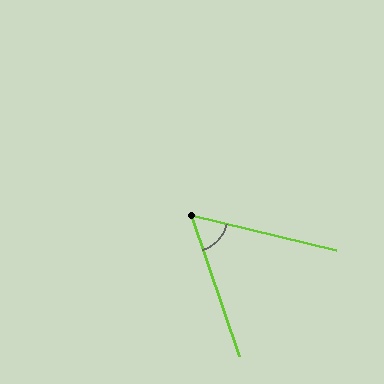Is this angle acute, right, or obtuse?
It is acute.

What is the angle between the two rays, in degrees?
Approximately 57 degrees.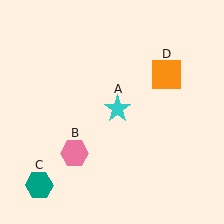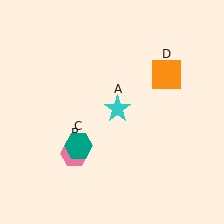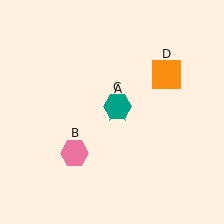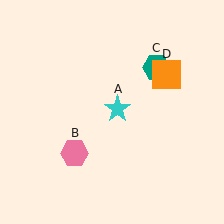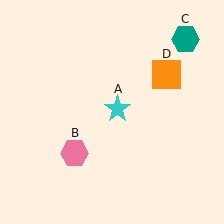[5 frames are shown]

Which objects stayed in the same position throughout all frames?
Cyan star (object A) and pink hexagon (object B) and orange square (object D) remained stationary.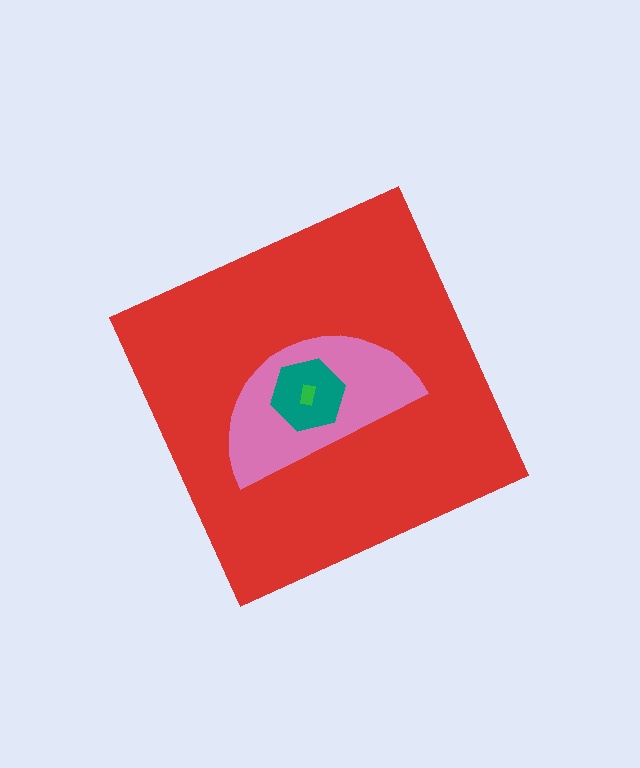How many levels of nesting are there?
4.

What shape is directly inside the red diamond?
The pink semicircle.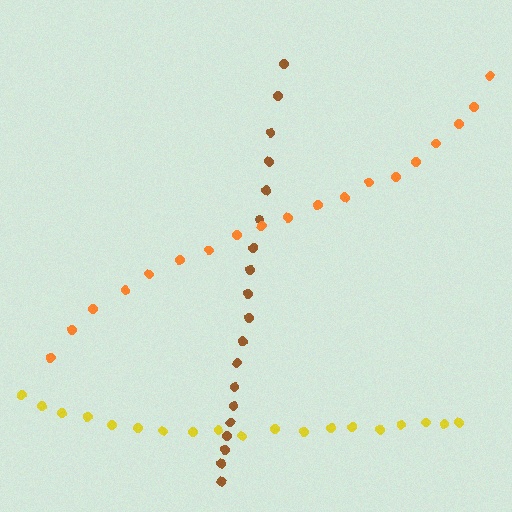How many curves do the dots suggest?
There are 3 distinct paths.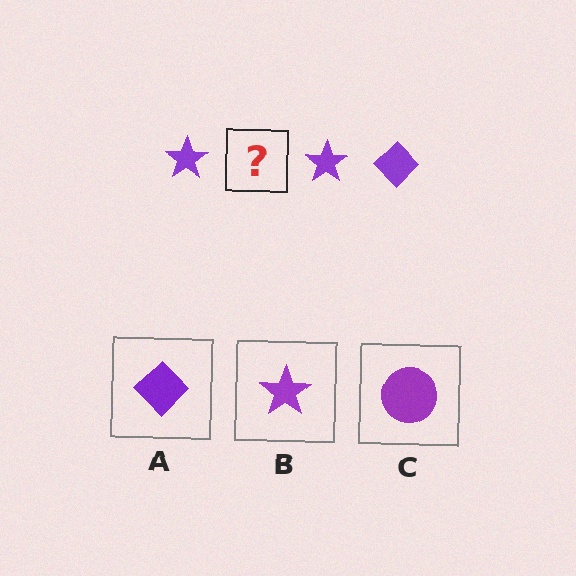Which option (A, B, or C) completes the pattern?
A.